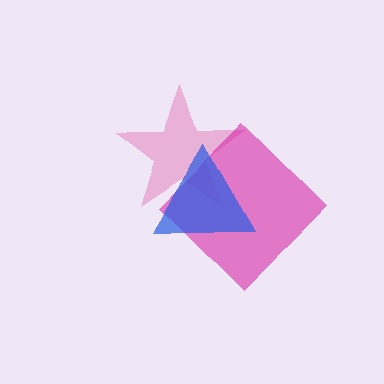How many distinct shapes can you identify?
There are 3 distinct shapes: a pink star, a magenta diamond, a blue triangle.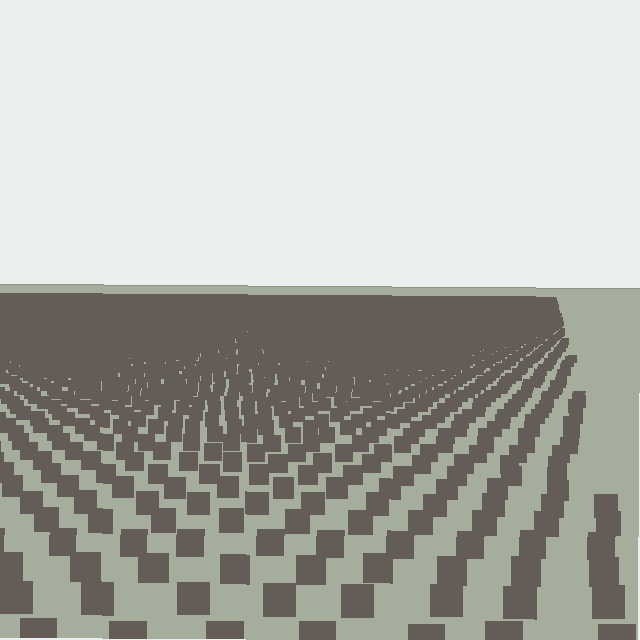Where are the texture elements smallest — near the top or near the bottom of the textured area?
Near the top.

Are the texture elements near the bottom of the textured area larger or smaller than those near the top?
Larger. Near the bottom, elements are closer to the viewer and appear at a bigger on-screen size.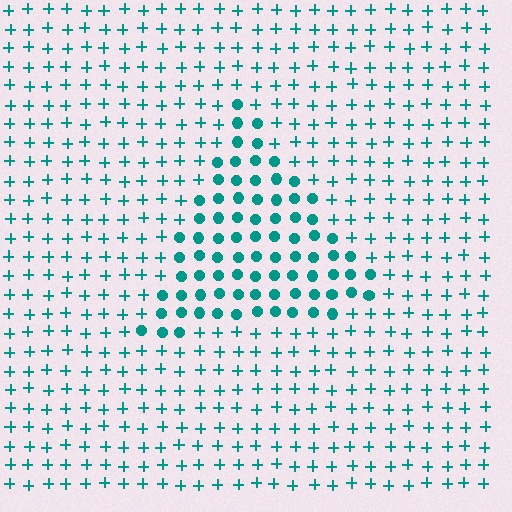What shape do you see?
I see a triangle.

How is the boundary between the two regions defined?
The boundary is defined by a change in element shape: circles inside vs. plus signs outside. All elements share the same color and spacing.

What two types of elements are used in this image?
The image uses circles inside the triangle region and plus signs outside it.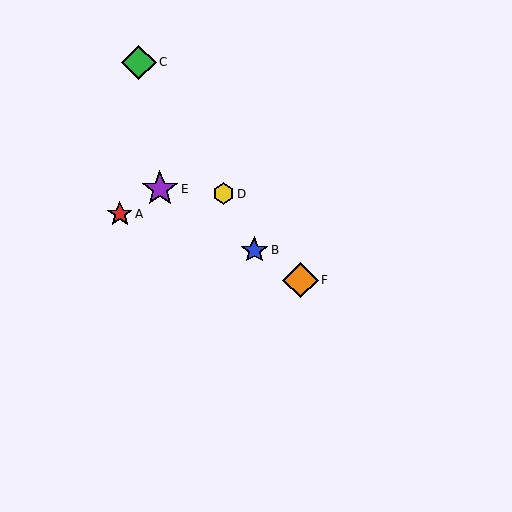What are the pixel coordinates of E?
Object E is at (160, 189).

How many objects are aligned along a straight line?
3 objects (B, E, F) are aligned along a straight line.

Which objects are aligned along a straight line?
Objects B, E, F are aligned along a straight line.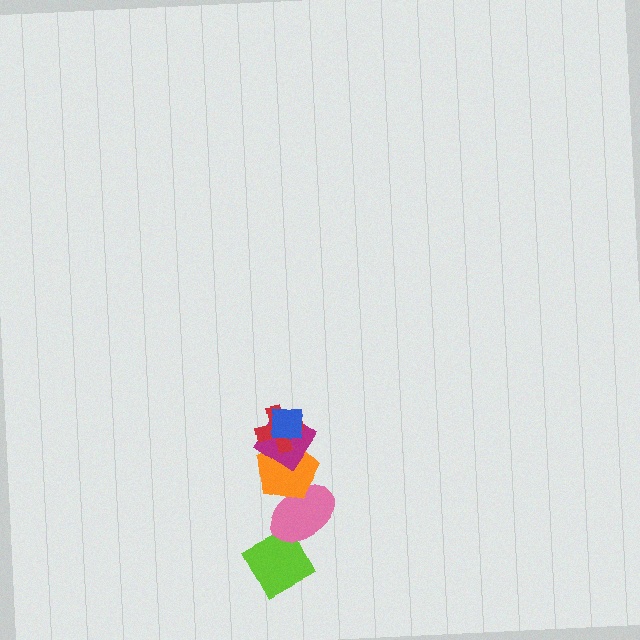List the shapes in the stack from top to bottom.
From top to bottom: the blue square, the red cross, the magenta diamond, the orange pentagon, the pink ellipse, the lime diamond.